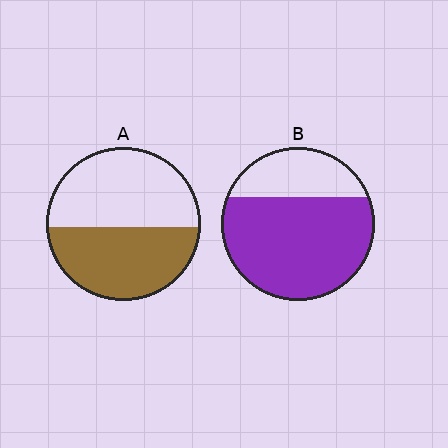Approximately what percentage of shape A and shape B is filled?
A is approximately 50% and B is approximately 70%.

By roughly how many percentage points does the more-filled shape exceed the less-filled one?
By roughly 25 percentage points (B over A).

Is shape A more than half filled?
Roughly half.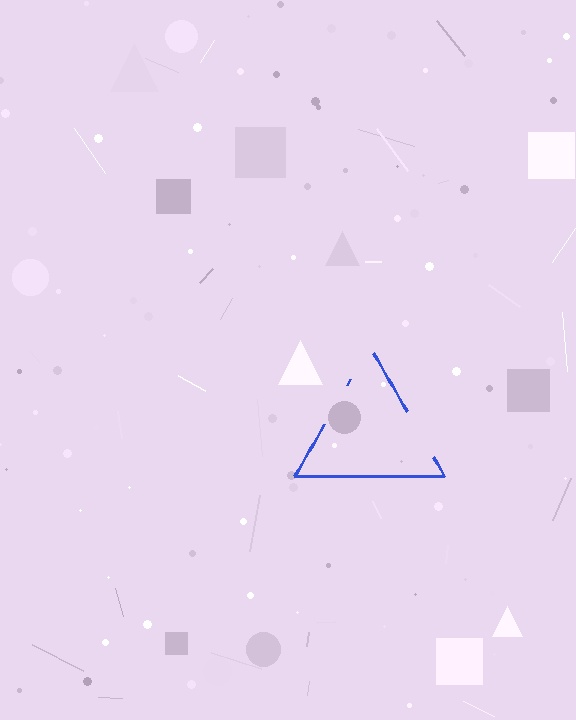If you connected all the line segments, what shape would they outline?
They would outline a triangle.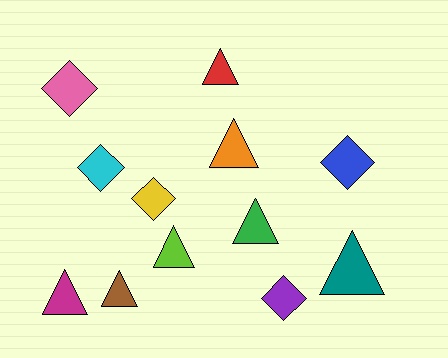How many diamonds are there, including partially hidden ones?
There are 5 diamonds.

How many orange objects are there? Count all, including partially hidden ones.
There is 1 orange object.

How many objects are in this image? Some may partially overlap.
There are 12 objects.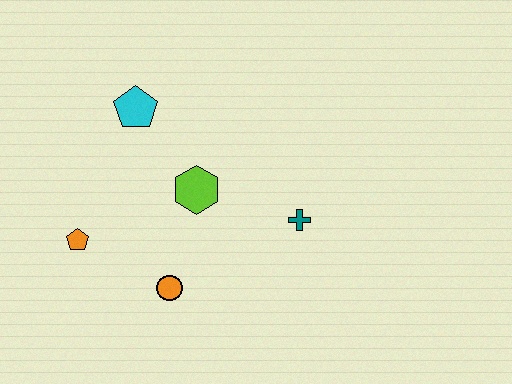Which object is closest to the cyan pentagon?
The lime hexagon is closest to the cyan pentagon.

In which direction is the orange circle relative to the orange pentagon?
The orange circle is to the right of the orange pentagon.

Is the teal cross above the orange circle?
Yes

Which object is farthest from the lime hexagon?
The orange pentagon is farthest from the lime hexagon.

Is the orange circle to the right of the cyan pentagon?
Yes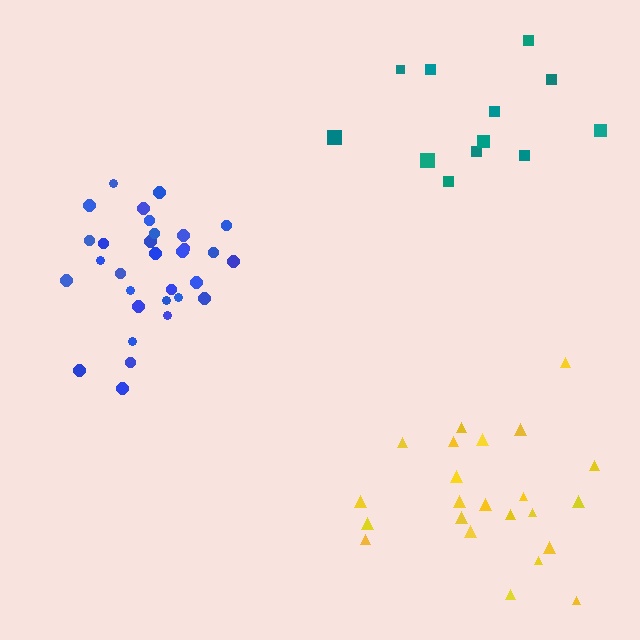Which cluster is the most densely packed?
Blue.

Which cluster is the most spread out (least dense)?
Teal.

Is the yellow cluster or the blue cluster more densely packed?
Blue.